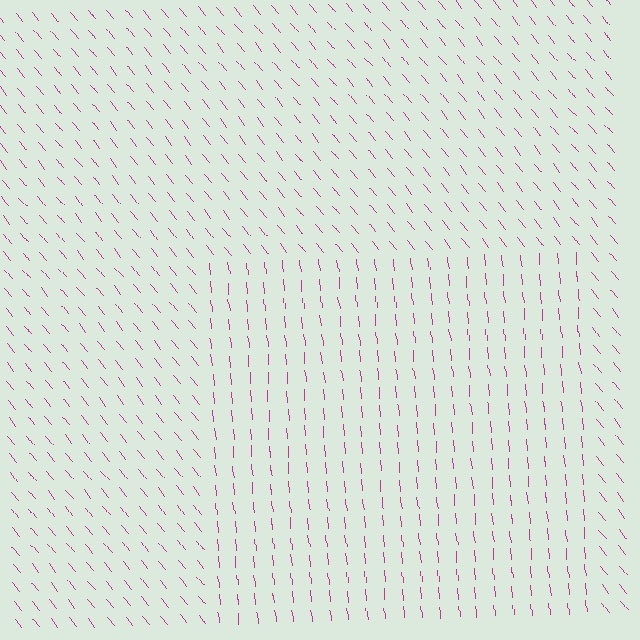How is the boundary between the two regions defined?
The boundary is defined purely by a change in line orientation (approximately 34 degrees difference). All lines are the same color and thickness.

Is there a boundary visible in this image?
Yes, there is a texture boundary formed by a change in line orientation.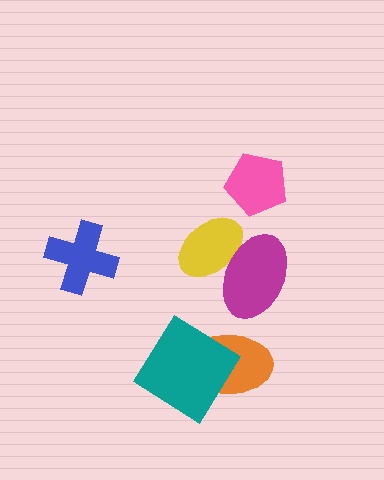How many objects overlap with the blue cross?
0 objects overlap with the blue cross.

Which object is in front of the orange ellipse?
The teal diamond is in front of the orange ellipse.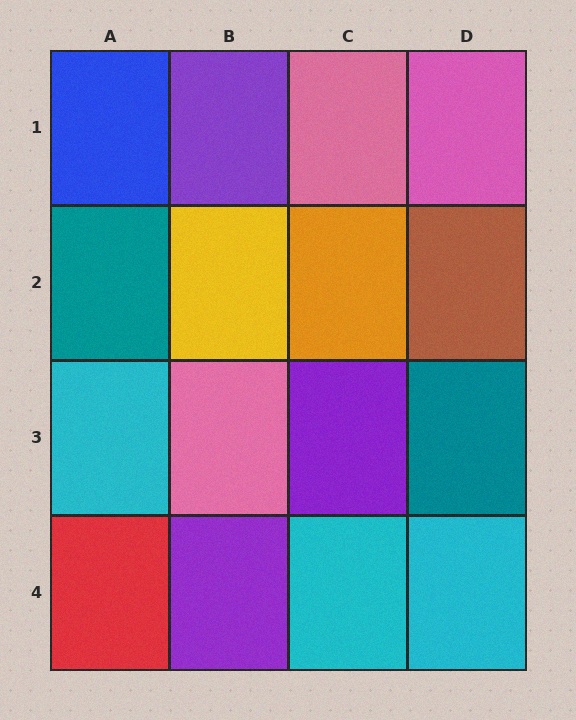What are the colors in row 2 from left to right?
Teal, yellow, orange, brown.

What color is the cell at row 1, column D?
Pink.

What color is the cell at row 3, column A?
Cyan.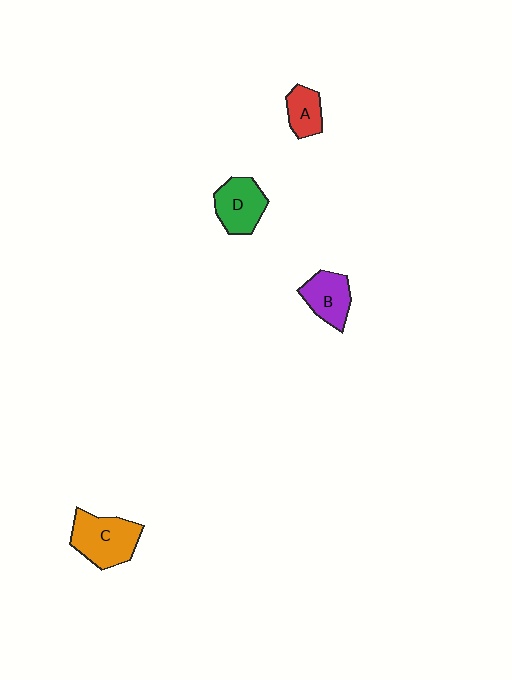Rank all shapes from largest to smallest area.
From largest to smallest: C (orange), D (green), B (purple), A (red).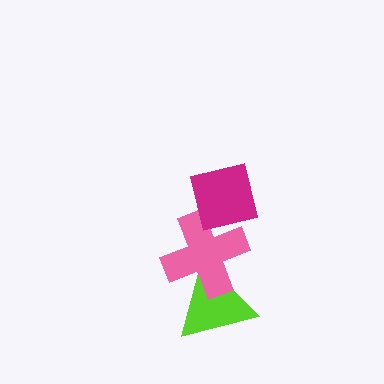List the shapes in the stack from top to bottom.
From top to bottom: the magenta square, the pink cross, the lime triangle.